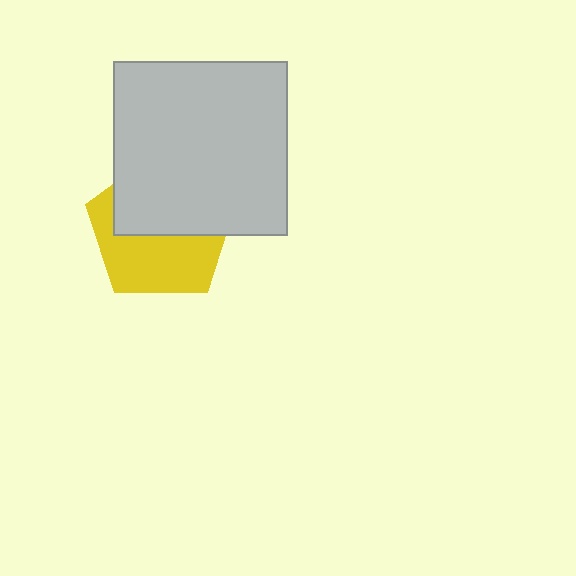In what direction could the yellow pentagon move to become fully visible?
The yellow pentagon could move down. That would shift it out from behind the light gray square entirely.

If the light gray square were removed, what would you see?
You would see the complete yellow pentagon.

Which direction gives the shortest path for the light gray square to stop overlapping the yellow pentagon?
Moving up gives the shortest separation.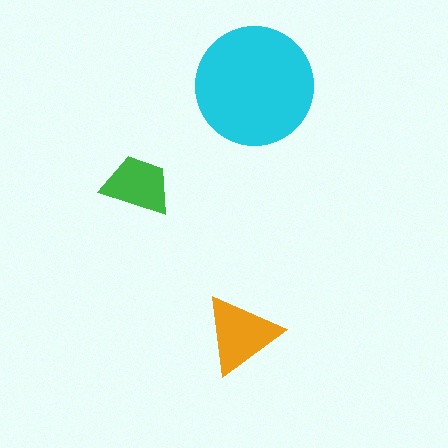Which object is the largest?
The cyan circle.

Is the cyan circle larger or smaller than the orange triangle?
Larger.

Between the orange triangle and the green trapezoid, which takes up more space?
The orange triangle.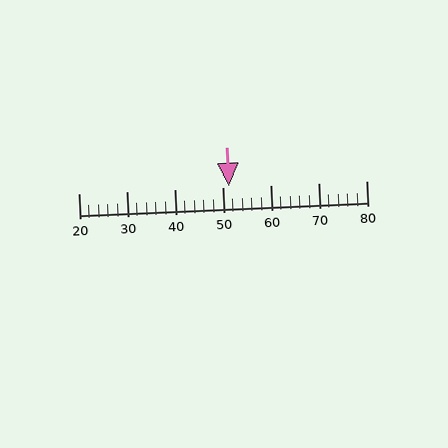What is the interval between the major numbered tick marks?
The major tick marks are spaced 10 units apart.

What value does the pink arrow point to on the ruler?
The pink arrow points to approximately 51.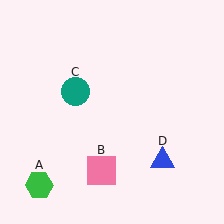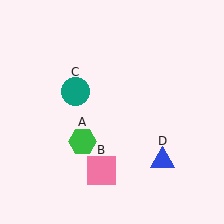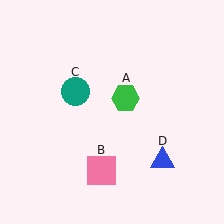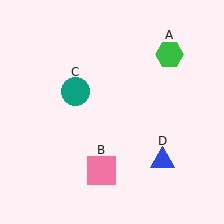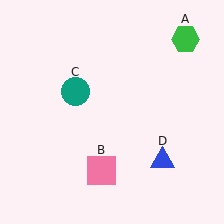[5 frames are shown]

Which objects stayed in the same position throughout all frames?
Pink square (object B) and teal circle (object C) and blue triangle (object D) remained stationary.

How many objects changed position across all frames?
1 object changed position: green hexagon (object A).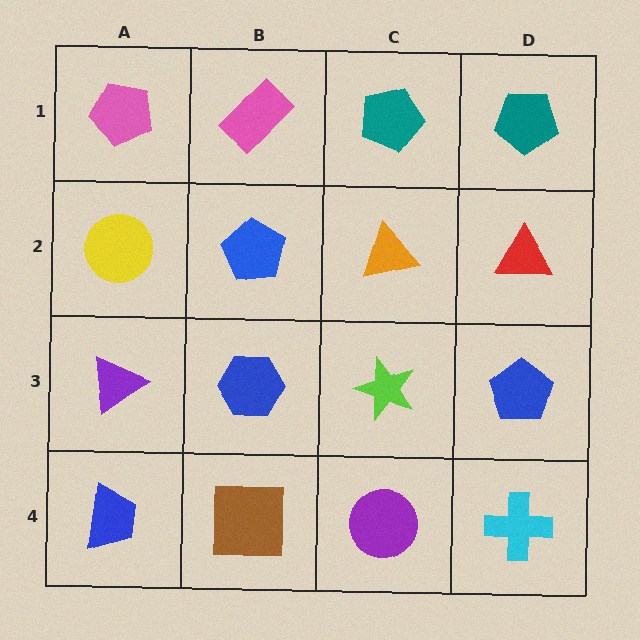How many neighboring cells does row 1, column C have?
3.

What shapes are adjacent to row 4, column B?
A blue hexagon (row 3, column B), a blue trapezoid (row 4, column A), a purple circle (row 4, column C).